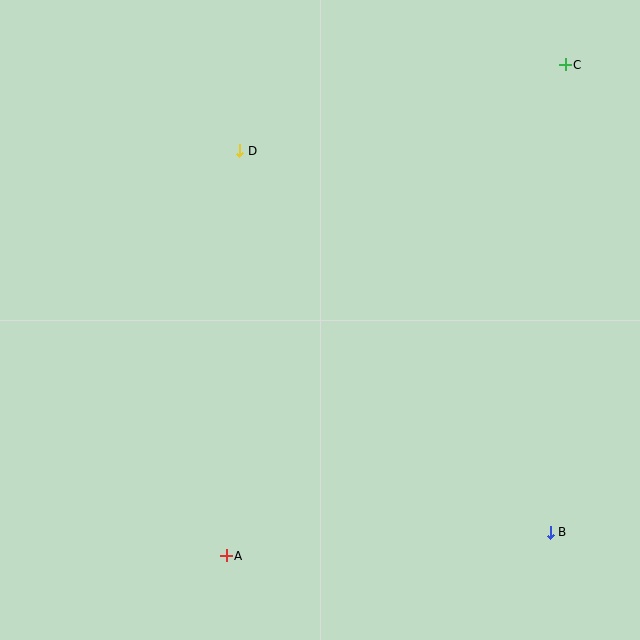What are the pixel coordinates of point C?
Point C is at (565, 65).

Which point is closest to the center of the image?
Point D at (240, 151) is closest to the center.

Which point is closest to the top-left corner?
Point D is closest to the top-left corner.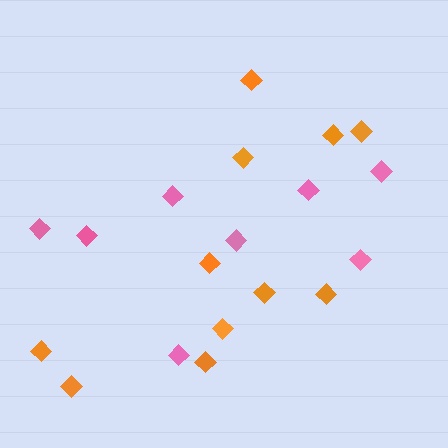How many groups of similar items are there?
There are 2 groups: one group of pink diamonds (8) and one group of orange diamonds (11).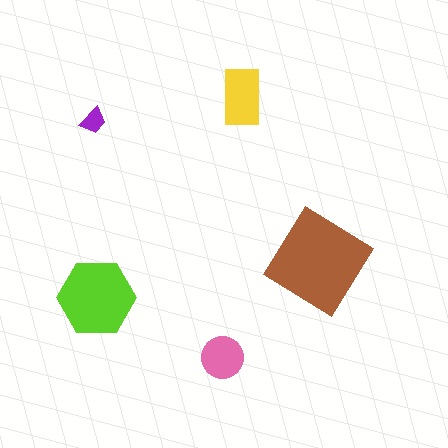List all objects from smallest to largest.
The purple trapezoid, the pink circle, the yellow rectangle, the lime hexagon, the brown diamond.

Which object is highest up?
The yellow rectangle is topmost.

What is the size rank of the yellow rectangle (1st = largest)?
3rd.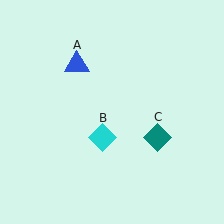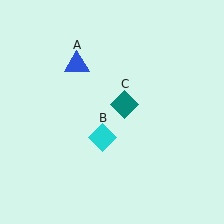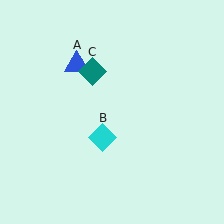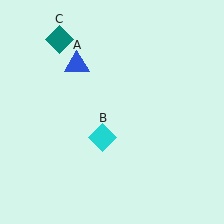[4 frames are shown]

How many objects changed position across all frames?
1 object changed position: teal diamond (object C).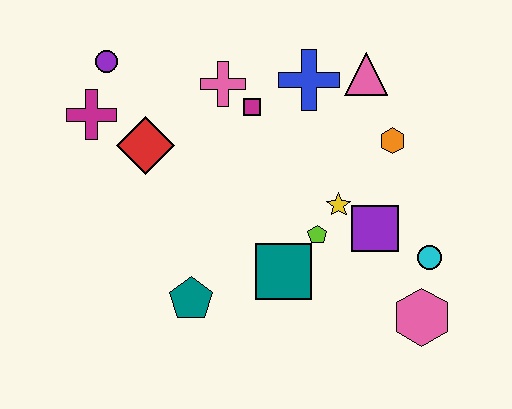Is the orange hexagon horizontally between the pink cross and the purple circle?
No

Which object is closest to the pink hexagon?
The cyan circle is closest to the pink hexagon.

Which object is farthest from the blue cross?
The pink hexagon is farthest from the blue cross.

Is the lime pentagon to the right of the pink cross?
Yes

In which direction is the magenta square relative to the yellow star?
The magenta square is above the yellow star.